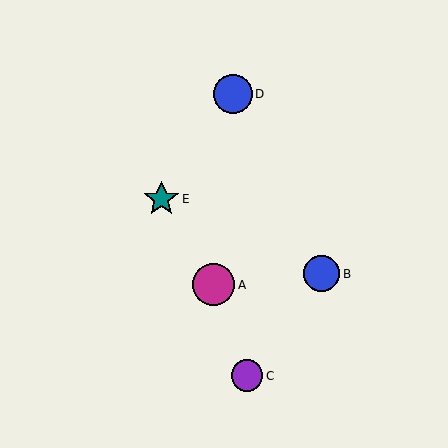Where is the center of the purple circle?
The center of the purple circle is at (247, 376).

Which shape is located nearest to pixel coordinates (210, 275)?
The magenta circle (labeled A) at (214, 285) is nearest to that location.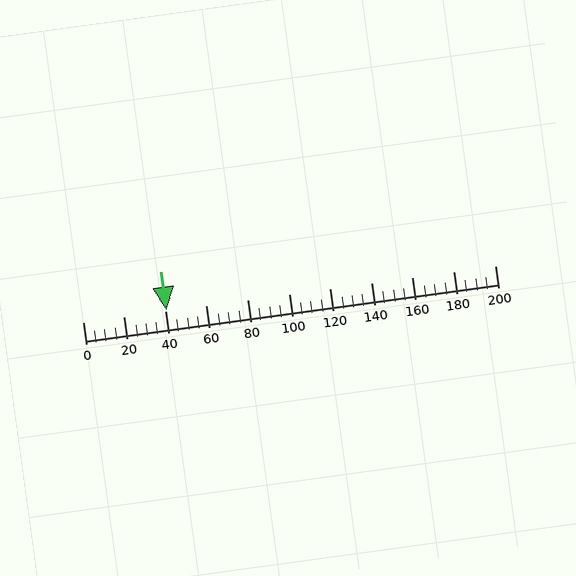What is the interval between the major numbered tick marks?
The major tick marks are spaced 20 units apart.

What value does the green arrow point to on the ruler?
The green arrow points to approximately 41.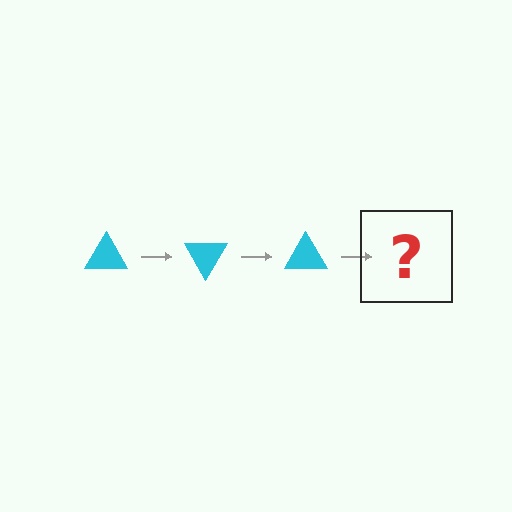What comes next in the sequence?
The next element should be a cyan triangle rotated 180 degrees.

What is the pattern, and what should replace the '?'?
The pattern is that the triangle rotates 60 degrees each step. The '?' should be a cyan triangle rotated 180 degrees.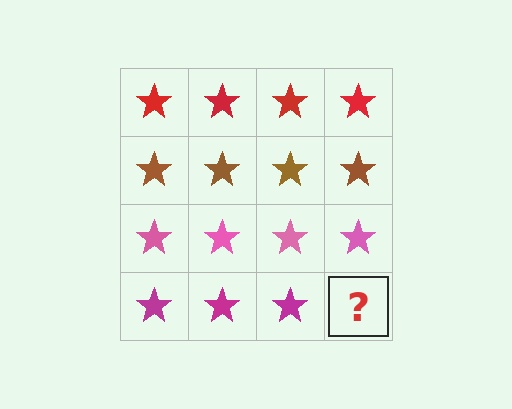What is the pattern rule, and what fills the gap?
The rule is that each row has a consistent color. The gap should be filled with a magenta star.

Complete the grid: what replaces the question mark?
The question mark should be replaced with a magenta star.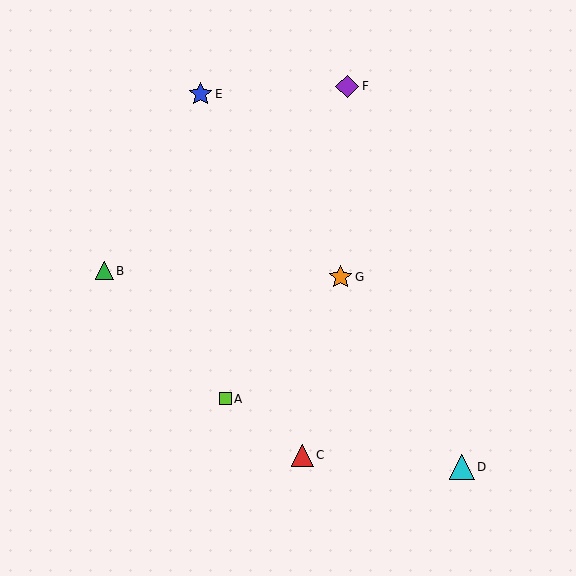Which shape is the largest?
The cyan triangle (labeled D) is the largest.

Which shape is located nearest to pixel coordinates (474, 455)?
The cyan triangle (labeled D) at (462, 467) is nearest to that location.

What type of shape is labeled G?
Shape G is an orange star.